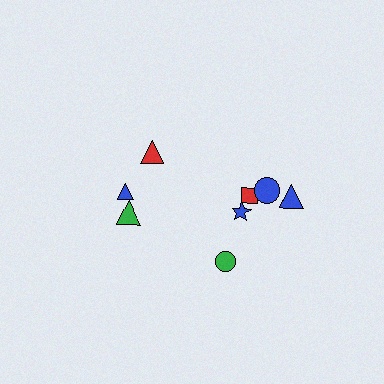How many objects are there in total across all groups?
There are 8 objects.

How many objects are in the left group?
There are 3 objects.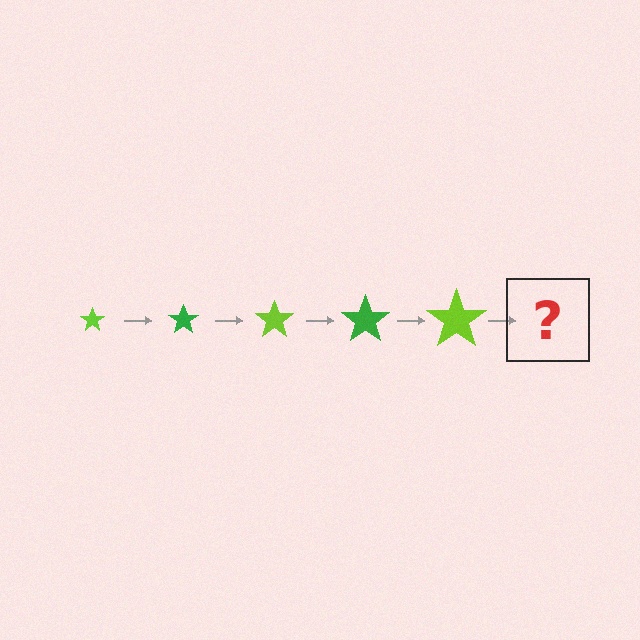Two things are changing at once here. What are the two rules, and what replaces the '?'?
The two rules are that the star grows larger each step and the color cycles through lime and green. The '?' should be a green star, larger than the previous one.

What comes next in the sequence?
The next element should be a green star, larger than the previous one.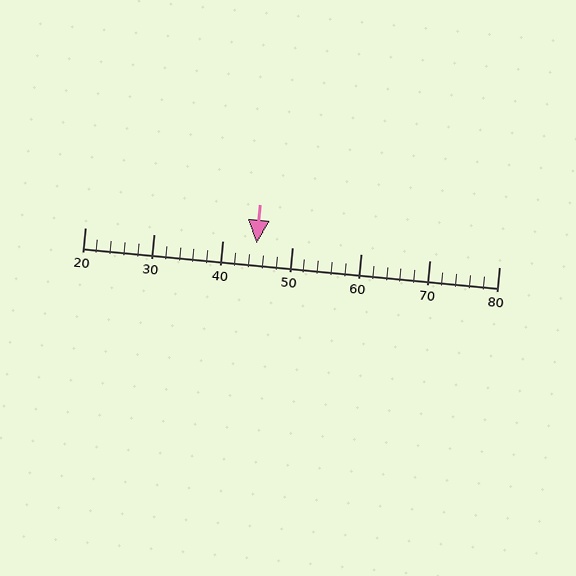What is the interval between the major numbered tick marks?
The major tick marks are spaced 10 units apart.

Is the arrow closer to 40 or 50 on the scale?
The arrow is closer to 40.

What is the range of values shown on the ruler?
The ruler shows values from 20 to 80.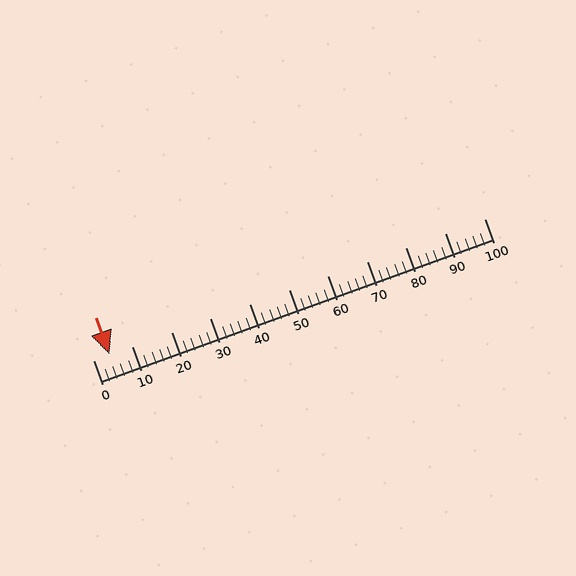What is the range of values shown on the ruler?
The ruler shows values from 0 to 100.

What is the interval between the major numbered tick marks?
The major tick marks are spaced 10 units apart.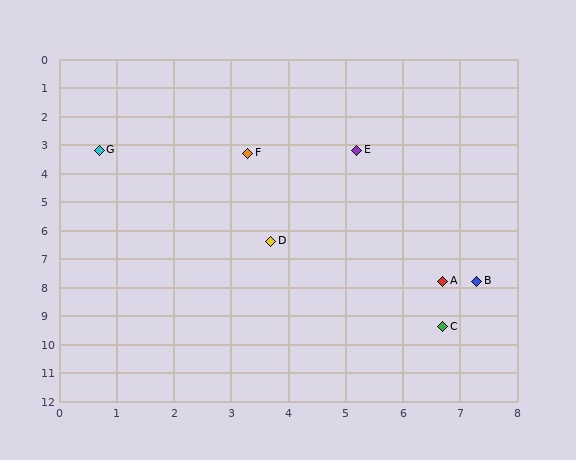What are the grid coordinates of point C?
Point C is at approximately (6.7, 9.4).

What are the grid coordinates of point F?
Point F is at approximately (3.3, 3.3).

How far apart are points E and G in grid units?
Points E and G are about 4.5 grid units apart.